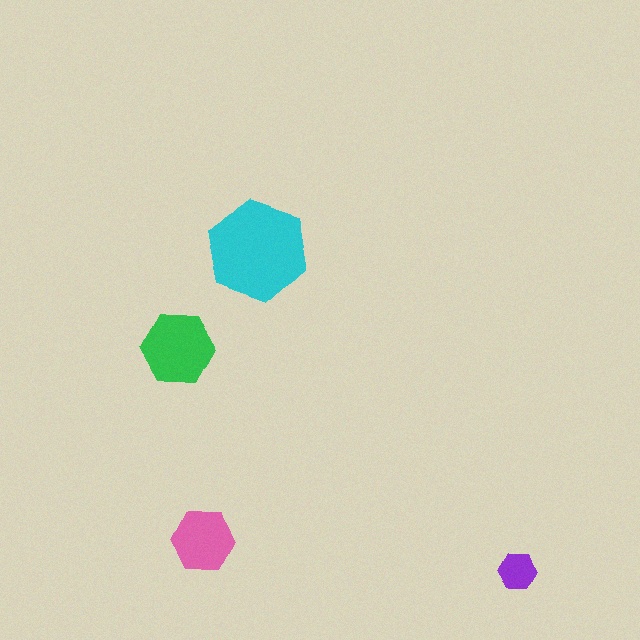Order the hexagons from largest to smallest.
the cyan one, the green one, the pink one, the purple one.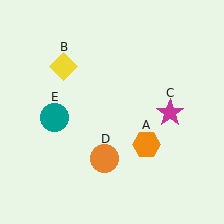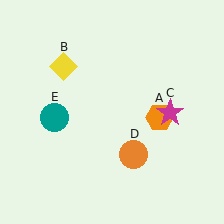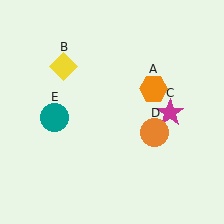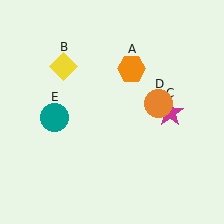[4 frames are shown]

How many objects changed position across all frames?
2 objects changed position: orange hexagon (object A), orange circle (object D).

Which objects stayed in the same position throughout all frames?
Yellow diamond (object B) and magenta star (object C) and teal circle (object E) remained stationary.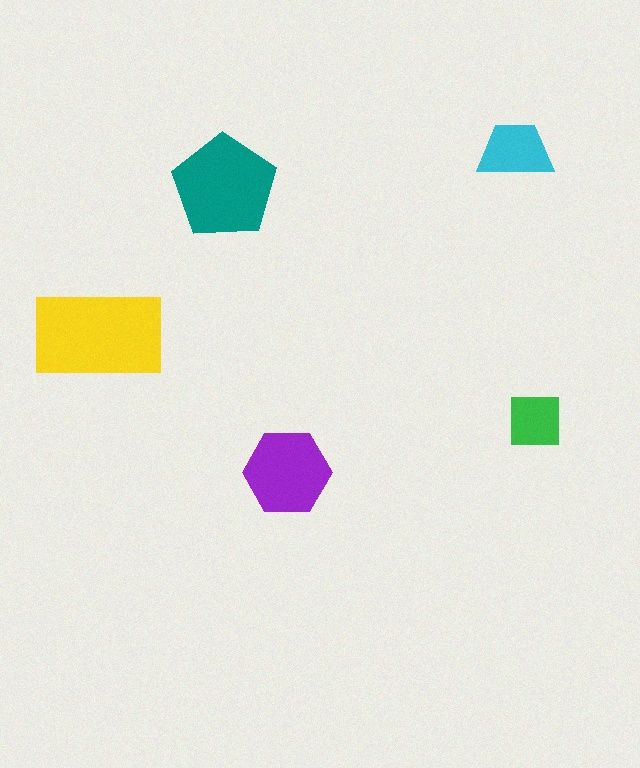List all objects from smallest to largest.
The green square, the cyan trapezoid, the purple hexagon, the teal pentagon, the yellow rectangle.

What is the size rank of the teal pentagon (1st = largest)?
2nd.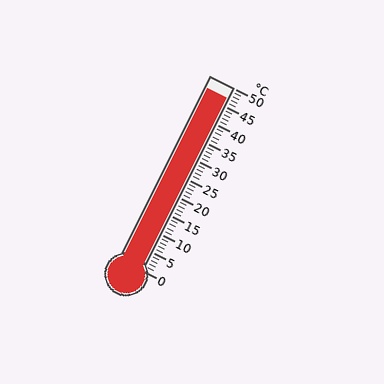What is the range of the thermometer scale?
The thermometer scale ranges from 0°C to 50°C.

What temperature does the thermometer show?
The thermometer shows approximately 47°C.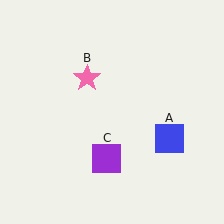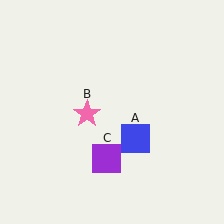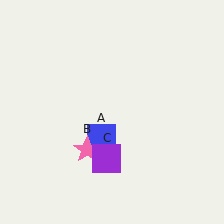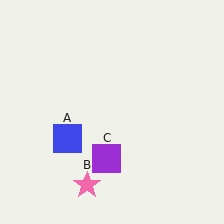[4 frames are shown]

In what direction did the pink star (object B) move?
The pink star (object B) moved down.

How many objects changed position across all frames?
2 objects changed position: blue square (object A), pink star (object B).